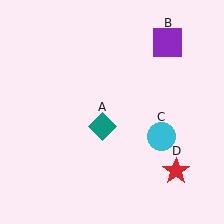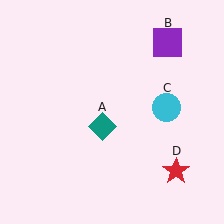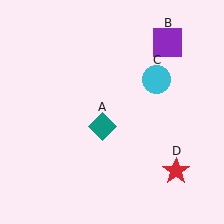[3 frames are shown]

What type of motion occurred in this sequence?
The cyan circle (object C) rotated counterclockwise around the center of the scene.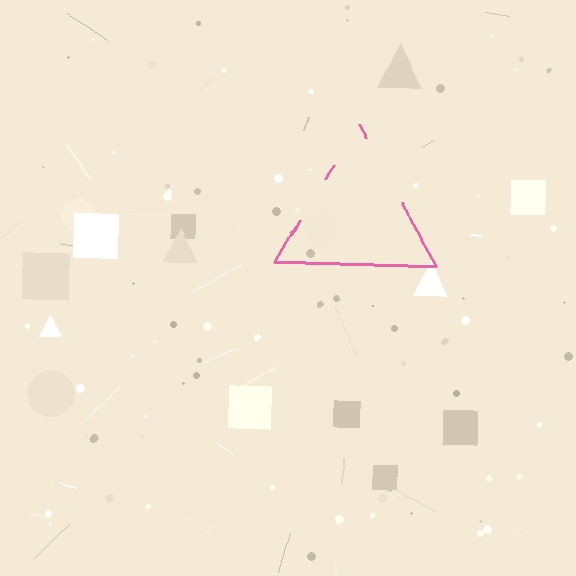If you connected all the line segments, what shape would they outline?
They would outline a triangle.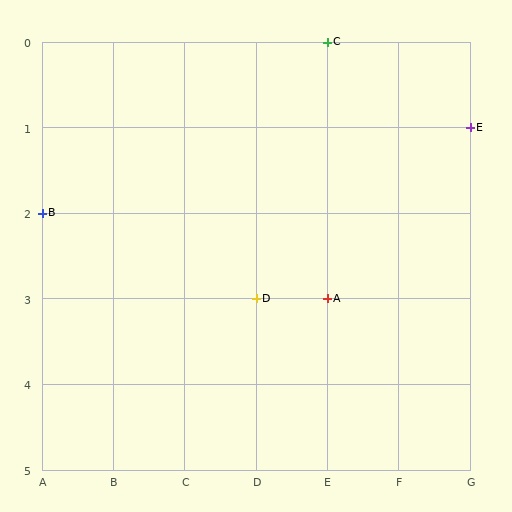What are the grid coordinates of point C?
Point C is at grid coordinates (E, 0).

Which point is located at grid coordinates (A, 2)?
Point B is at (A, 2).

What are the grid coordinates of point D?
Point D is at grid coordinates (D, 3).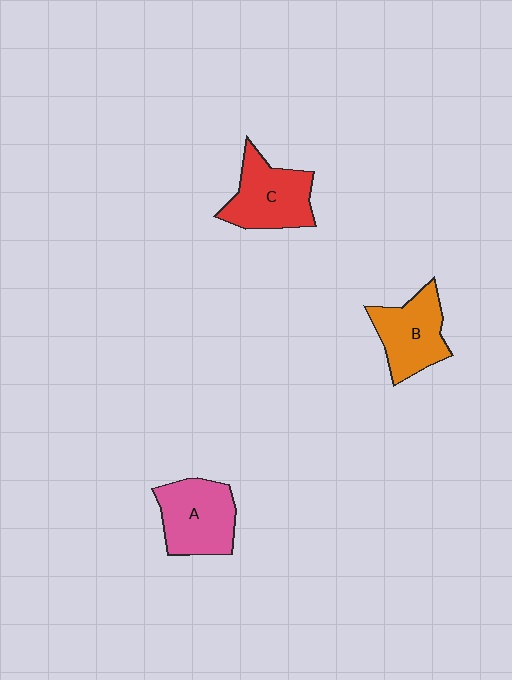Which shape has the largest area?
Shape A (pink).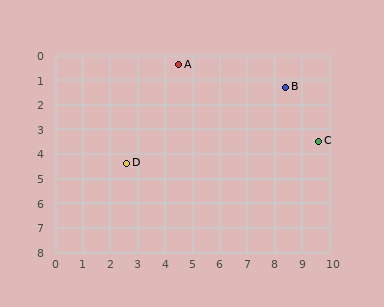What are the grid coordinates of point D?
Point D is at approximately (2.6, 4.4).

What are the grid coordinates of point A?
Point A is at approximately (4.5, 0.4).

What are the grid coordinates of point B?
Point B is at approximately (8.4, 1.3).